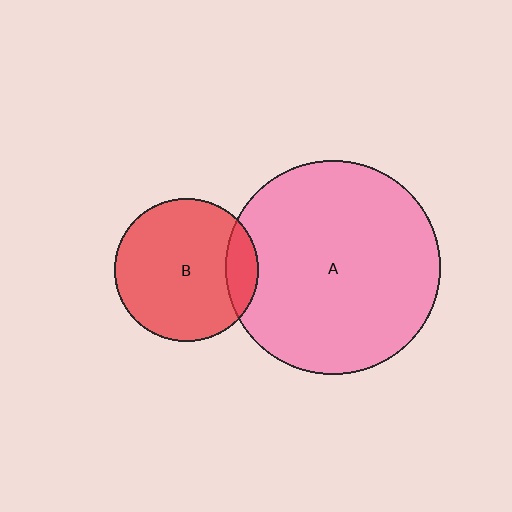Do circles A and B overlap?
Yes.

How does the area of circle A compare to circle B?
Approximately 2.2 times.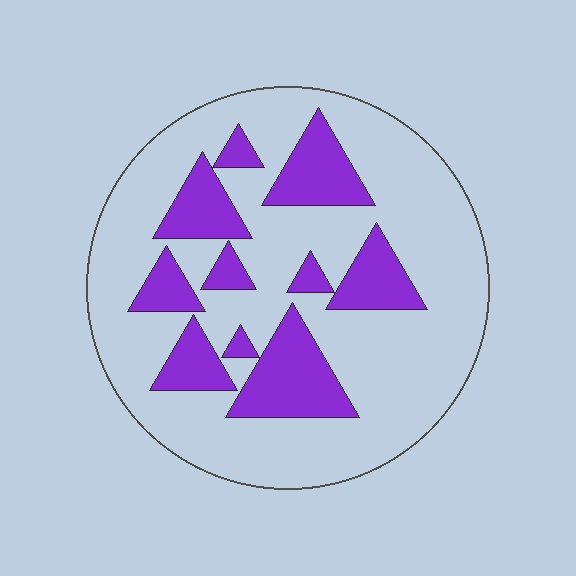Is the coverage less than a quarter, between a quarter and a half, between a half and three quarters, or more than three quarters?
Between a quarter and a half.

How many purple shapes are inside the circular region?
10.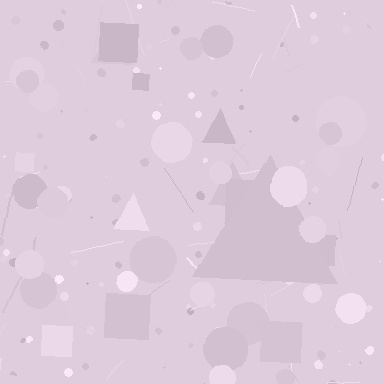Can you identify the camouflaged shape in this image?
The camouflaged shape is a triangle.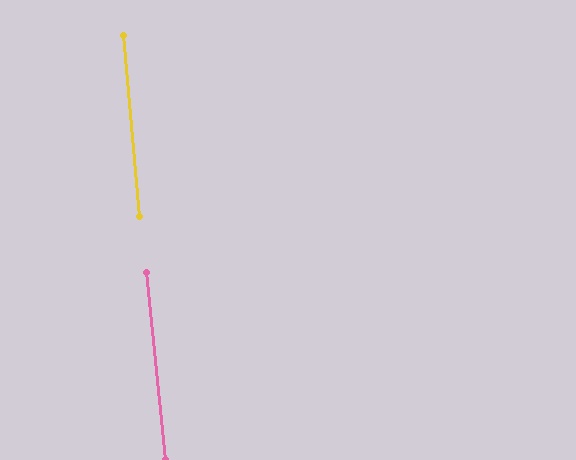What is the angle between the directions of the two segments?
Approximately 1 degree.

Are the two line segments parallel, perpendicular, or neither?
Parallel — their directions differ by only 0.7°.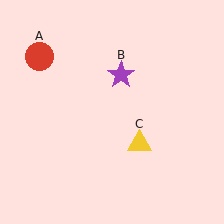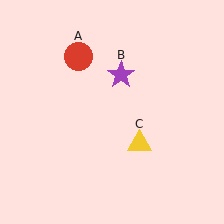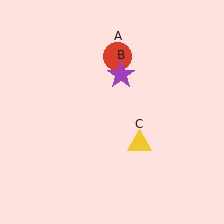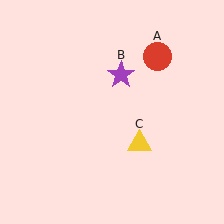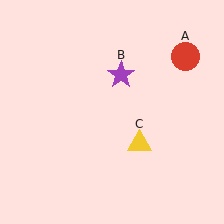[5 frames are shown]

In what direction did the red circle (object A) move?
The red circle (object A) moved right.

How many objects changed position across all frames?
1 object changed position: red circle (object A).